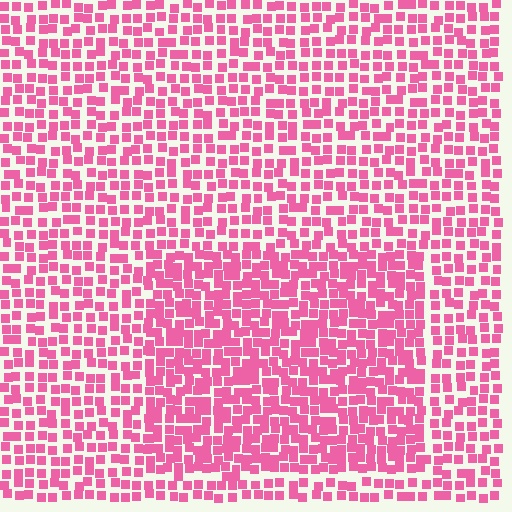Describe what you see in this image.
The image contains small pink elements arranged at two different densities. A rectangle-shaped region is visible where the elements are more densely packed than the surrounding area.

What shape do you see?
I see a rectangle.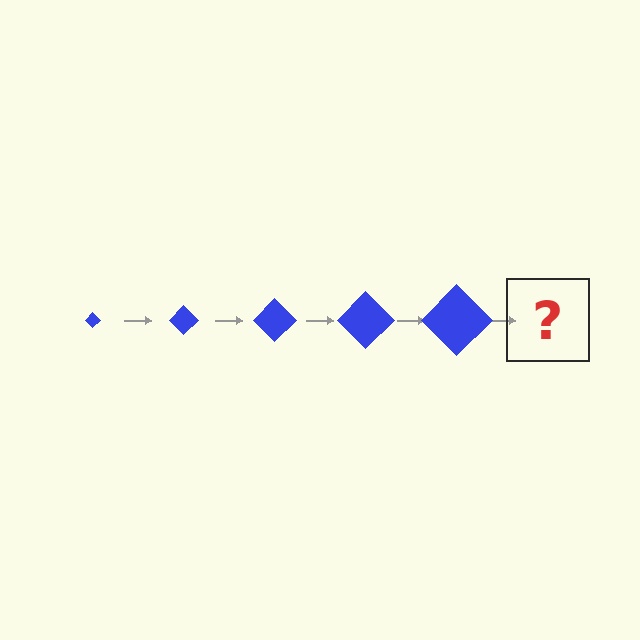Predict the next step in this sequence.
The next step is a blue diamond, larger than the previous one.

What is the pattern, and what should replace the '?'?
The pattern is that the diamond gets progressively larger each step. The '?' should be a blue diamond, larger than the previous one.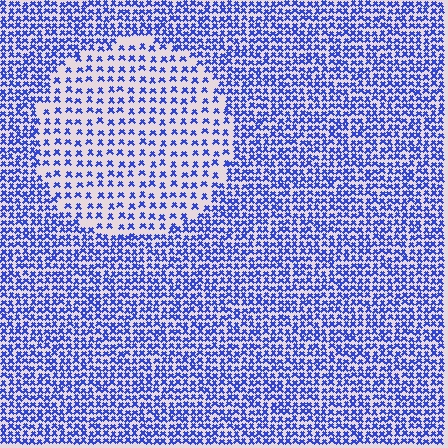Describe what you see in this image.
The image contains small blue elements arranged at two different densities. A circle-shaped region is visible where the elements are less densely packed than the surrounding area.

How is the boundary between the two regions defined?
The boundary is defined by a change in element density (approximately 2.1x ratio). All elements are the same color, size, and shape.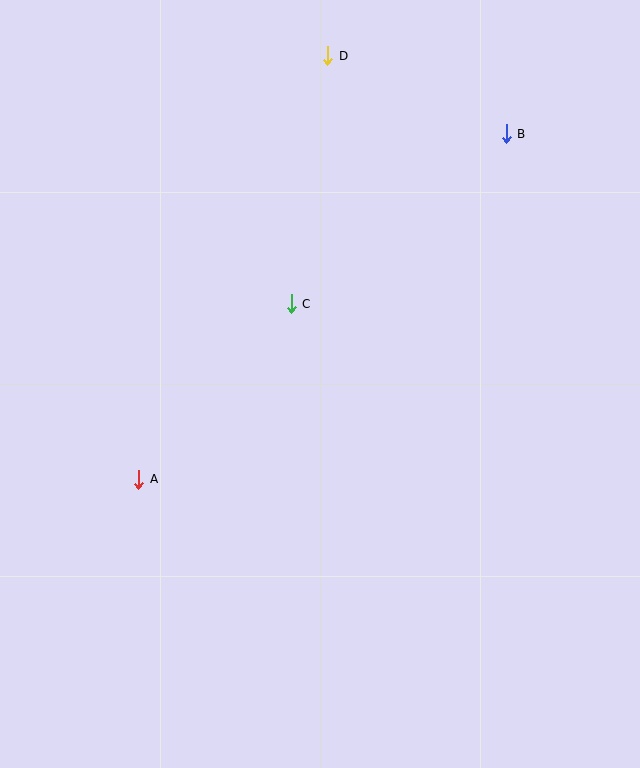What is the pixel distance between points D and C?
The distance between D and C is 251 pixels.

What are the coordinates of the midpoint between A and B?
The midpoint between A and B is at (322, 307).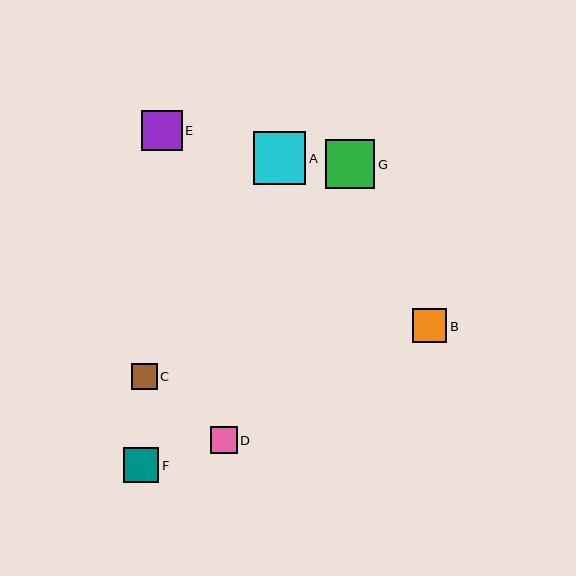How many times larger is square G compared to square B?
Square G is approximately 1.4 times the size of square B.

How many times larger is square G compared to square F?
Square G is approximately 1.4 times the size of square F.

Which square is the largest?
Square A is the largest with a size of approximately 53 pixels.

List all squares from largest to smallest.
From largest to smallest: A, G, E, F, B, D, C.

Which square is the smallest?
Square C is the smallest with a size of approximately 26 pixels.